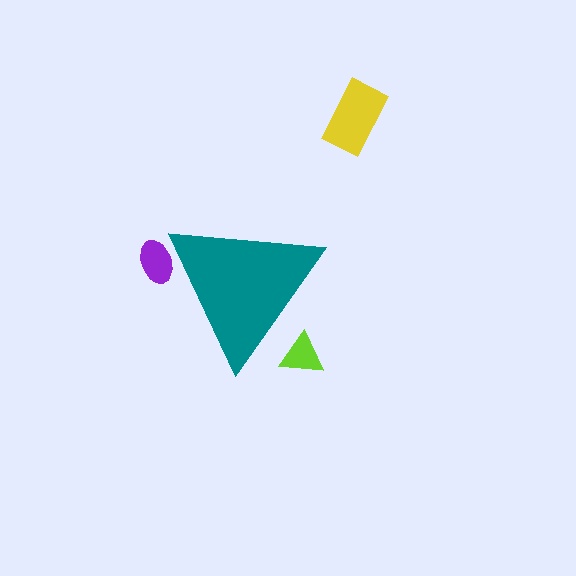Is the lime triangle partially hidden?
Yes, the lime triangle is partially hidden behind the teal triangle.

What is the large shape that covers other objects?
A teal triangle.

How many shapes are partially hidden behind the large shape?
2 shapes are partially hidden.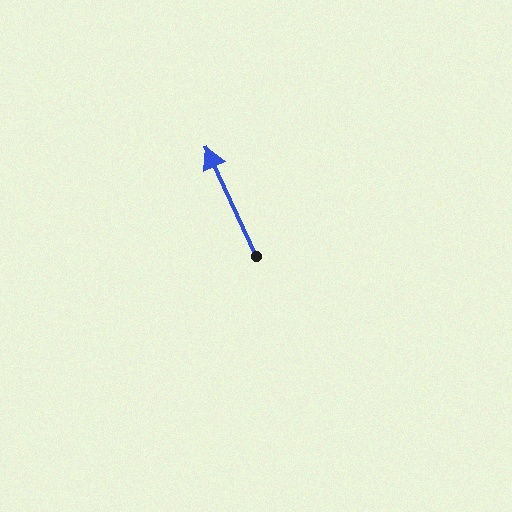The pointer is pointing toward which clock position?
Roughly 11 o'clock.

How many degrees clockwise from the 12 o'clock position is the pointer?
Approximately 335 degrees.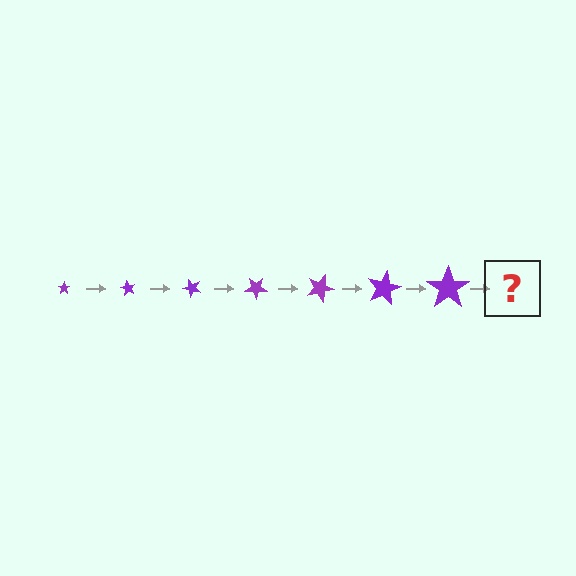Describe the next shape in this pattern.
It should be a star, larger than the previous one and rotated 420 degrees from the start.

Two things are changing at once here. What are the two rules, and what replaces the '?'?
The two rules are that the star grows larger each step and it rotates 60 degrees each step. The '?' should be a star, larger than the previous one and rotated 420 degrees from the start.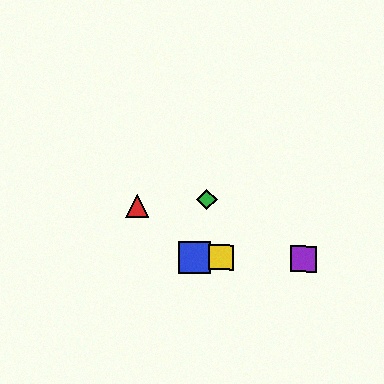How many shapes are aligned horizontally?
3 shapes (the blue square, the yellow square, the purple square) are aligned horizontally.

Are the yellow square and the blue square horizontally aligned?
Yes, both are at y≈258.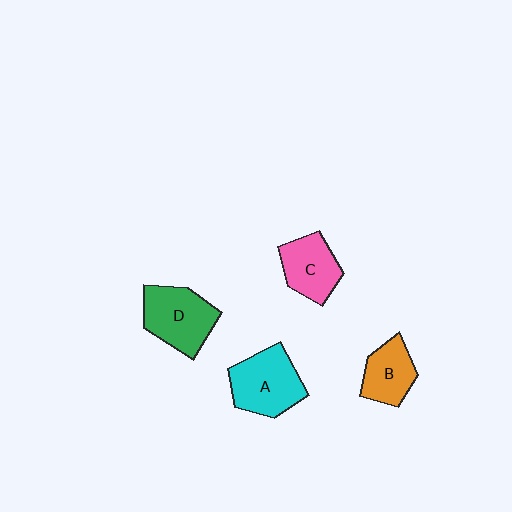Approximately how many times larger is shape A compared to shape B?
Approximately 1.5 times.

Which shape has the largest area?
Shape A (cyan).